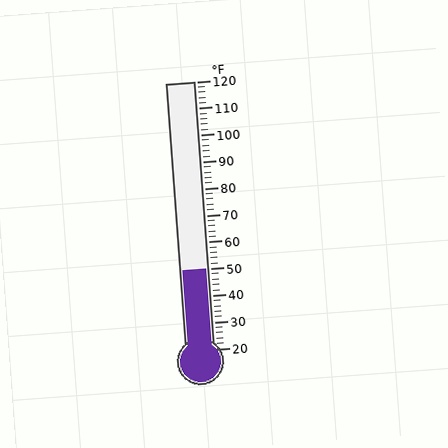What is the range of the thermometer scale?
The thermometer scale ranges from 20°F to 120°F.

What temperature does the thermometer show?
The thermometer shows approximately 50°F.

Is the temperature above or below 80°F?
The temperature is below 80°F.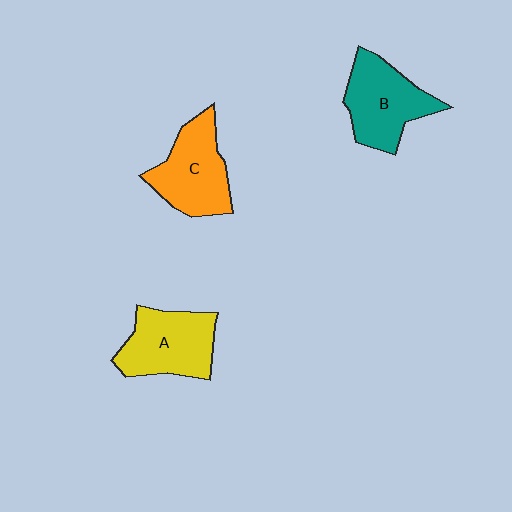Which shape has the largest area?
Shape B (teal).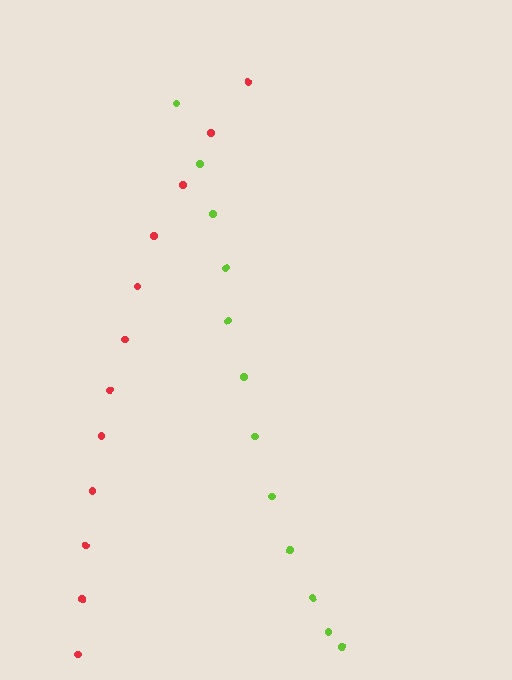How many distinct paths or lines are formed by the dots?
There are 2 distinct paths.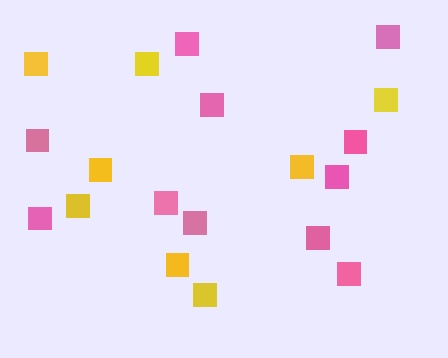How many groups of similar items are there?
There are 2 groups: one group of yellow squares (8) and one group of pink squares (11).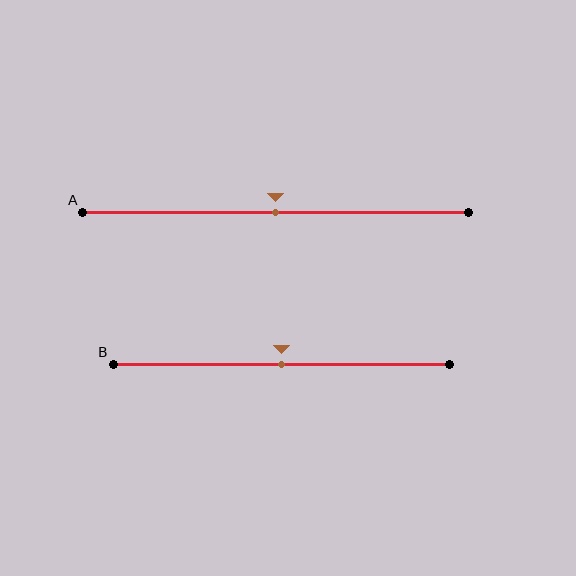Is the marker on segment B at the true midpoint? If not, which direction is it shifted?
Yes, the marker on segment B is at the true midpoint.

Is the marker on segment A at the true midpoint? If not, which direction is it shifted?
Yes, the marker on segment A is at the true midpoint.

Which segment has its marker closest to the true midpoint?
Segment A has its marker closest to the true midpoint.